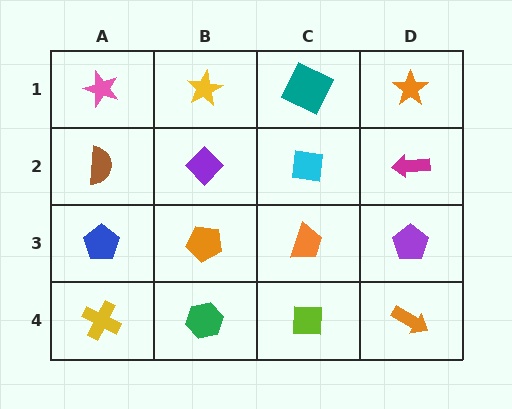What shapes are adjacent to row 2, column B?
A yellow star (row 1, column B), an orange pentagon (row 3, column B), a brown semicircle (row 2, column A), a cyan square (row 2, column C).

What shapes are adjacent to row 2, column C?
A teal square (row 1, column C), an orange trapezoid (row 3, column C), a purple diamond (row 2, column B), a magenta arrow (row 2, column D).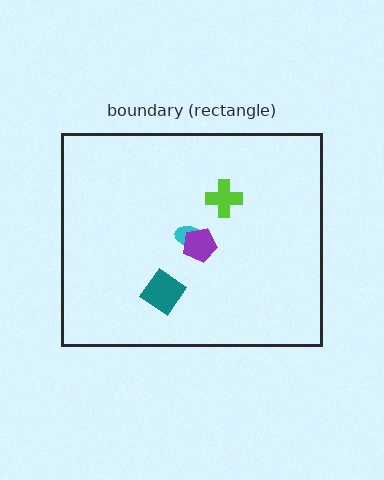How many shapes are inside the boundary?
4 inside, 0 outside.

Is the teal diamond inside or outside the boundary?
Inside.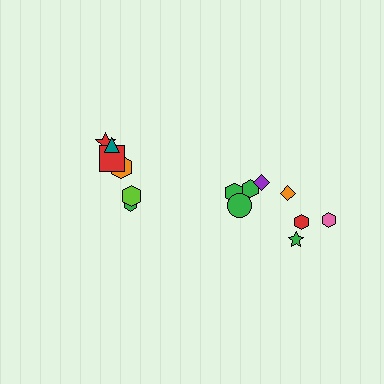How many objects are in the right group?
There are 8 objects.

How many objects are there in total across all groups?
There are 14 objects.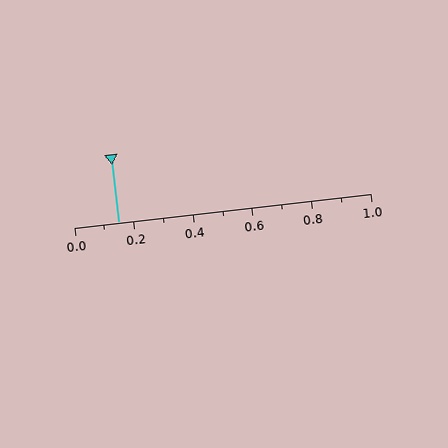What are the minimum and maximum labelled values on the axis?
The axis runs from 0.0 to 1.0.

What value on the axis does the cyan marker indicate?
The marker indicates approximately 0.15.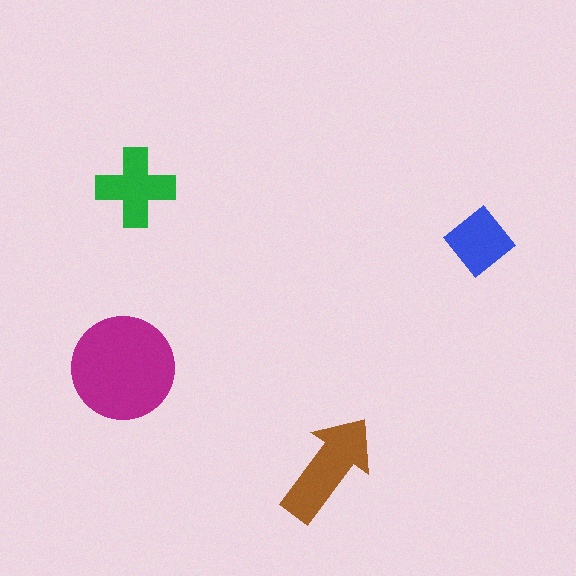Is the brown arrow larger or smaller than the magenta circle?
Smaller.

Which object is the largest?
The magenta circle.